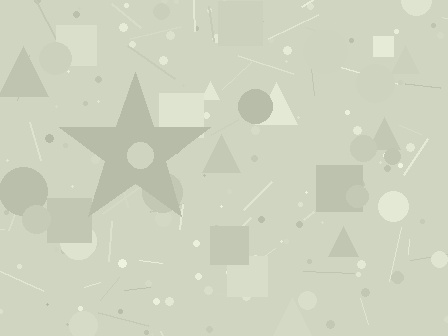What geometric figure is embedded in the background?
A star is embedded in the background.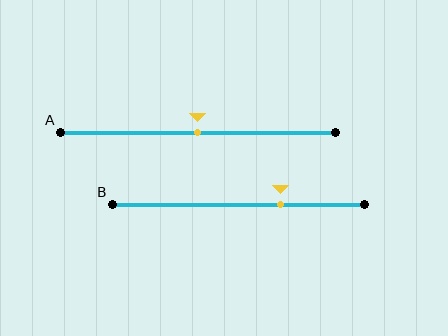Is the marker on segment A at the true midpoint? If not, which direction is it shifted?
Yes, the marker on segment A is at the true midpoint.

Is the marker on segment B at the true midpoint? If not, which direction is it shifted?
No, the marker on segment B is shifted to the right by about 17% of the segment length.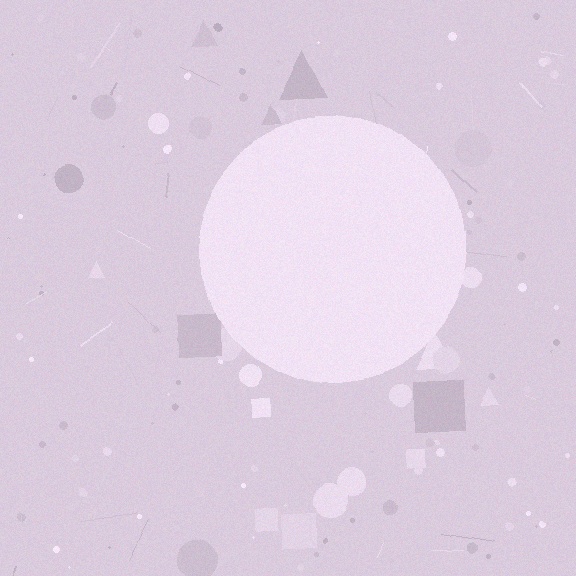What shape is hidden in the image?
A circle is hidden in the image.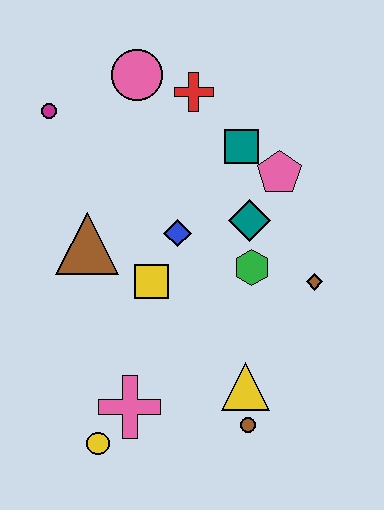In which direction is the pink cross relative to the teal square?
The pink cross is below the teal square.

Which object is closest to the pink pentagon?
The teal square is closest to the pink pentagon.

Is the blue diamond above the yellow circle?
Yes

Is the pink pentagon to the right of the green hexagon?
Yes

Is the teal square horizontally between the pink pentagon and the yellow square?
Yes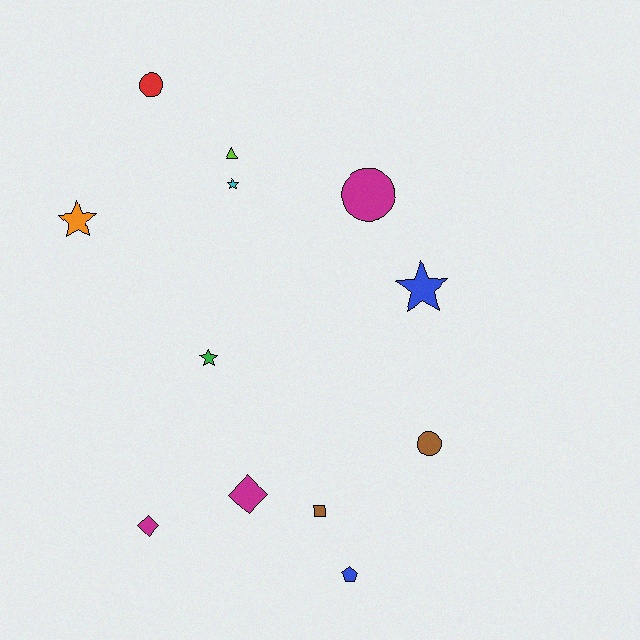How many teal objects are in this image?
There are no teal objects.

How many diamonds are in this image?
There are 2 diamonds.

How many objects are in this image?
There are 12 objects.